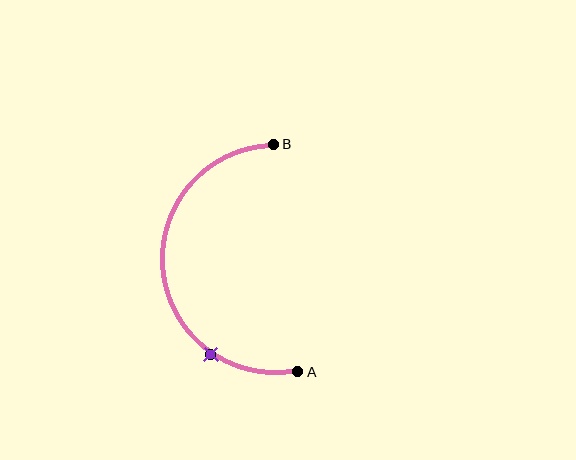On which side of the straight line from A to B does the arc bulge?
The arc bulges to the left of the straight line connecting A and B.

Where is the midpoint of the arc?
The arc midpoint is the point on the curve farthest from the straight line joining A and B. It sits to the left of that line.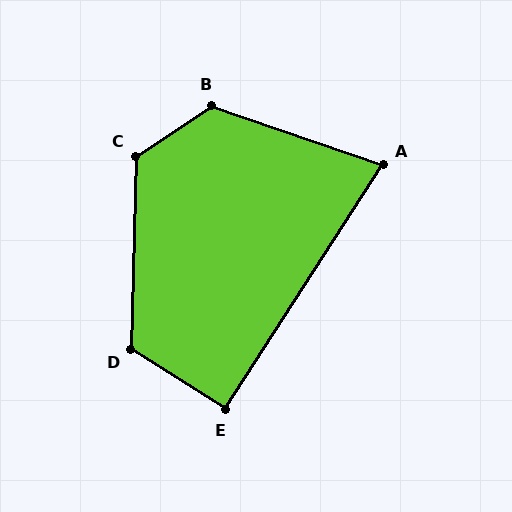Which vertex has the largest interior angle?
B, at approximately 128 degrees.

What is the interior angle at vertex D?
Approximately 121 degrees (obtuse).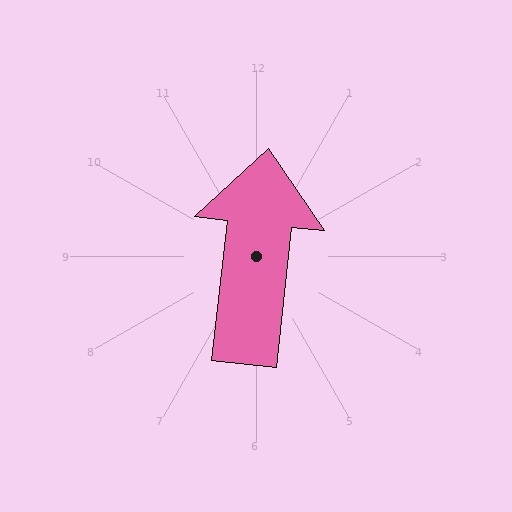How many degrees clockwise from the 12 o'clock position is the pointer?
Approximately 6 degrees.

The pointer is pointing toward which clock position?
Roughly 12 o'clock.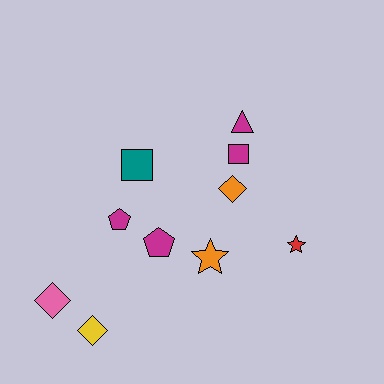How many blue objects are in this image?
There are no blue objects.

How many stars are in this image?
There are 2 stars.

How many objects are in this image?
There are 10 objects.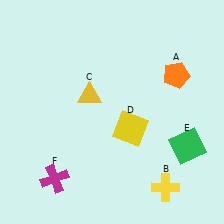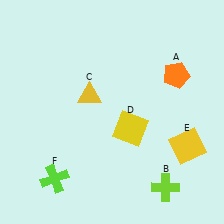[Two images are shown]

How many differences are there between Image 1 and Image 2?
There are 3 differences between the two images.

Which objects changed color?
B changed from yellow to lime. E changed from green to yellow. F changed from magenta to lime.